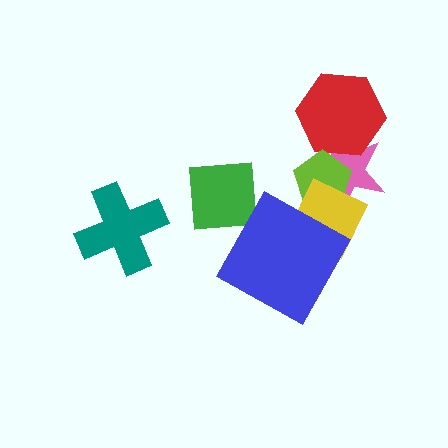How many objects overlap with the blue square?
1 object overlaps with the blue square.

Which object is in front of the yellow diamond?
The blue square is in front of the yellow diamond.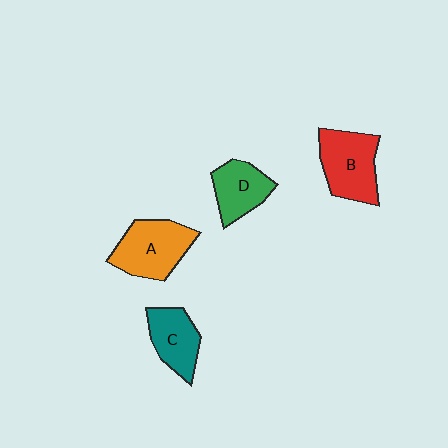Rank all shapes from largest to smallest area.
From largest to smallest: A (orange), B (red), C (teal), D (green).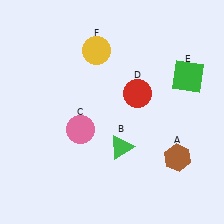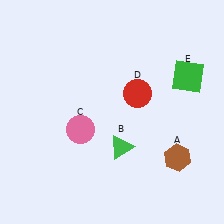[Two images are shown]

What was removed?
The yellow circle (F) was removed in Image 2.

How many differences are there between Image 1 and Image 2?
There is 1 difference between the two images.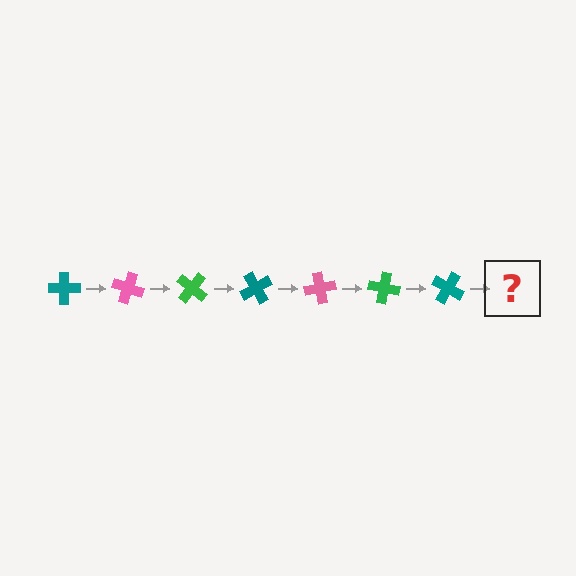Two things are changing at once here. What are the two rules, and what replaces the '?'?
The two rules are that it rotates 20 degrees each step and the color cycles through teal, pink, and green. The '?' should be a pink cross, rotated 140 degrees from the start.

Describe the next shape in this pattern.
It should be a pink cross, rotated 140 degrees from the start.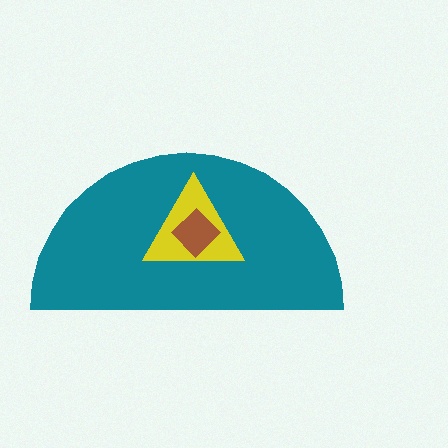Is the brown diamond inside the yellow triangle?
Yes.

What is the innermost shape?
The brown diamond.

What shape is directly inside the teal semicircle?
The yellow triangle.